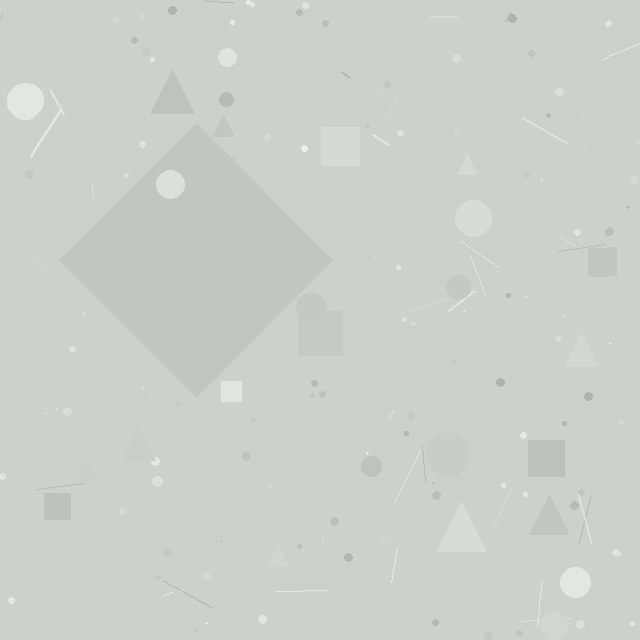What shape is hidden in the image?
A diamond is hidden in the image.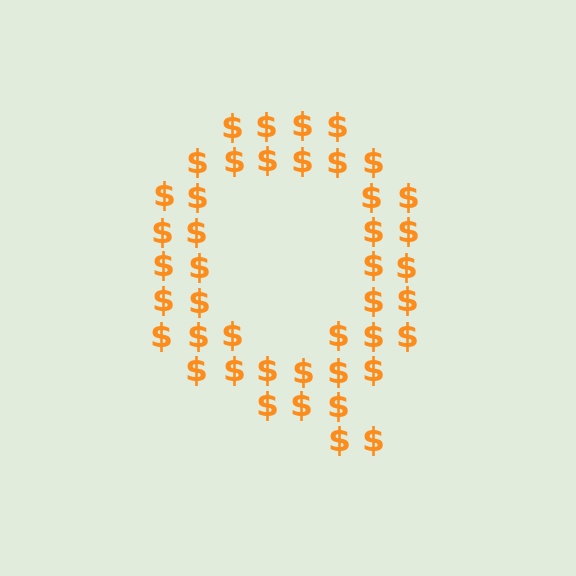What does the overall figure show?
The overall figure shows the letter Q.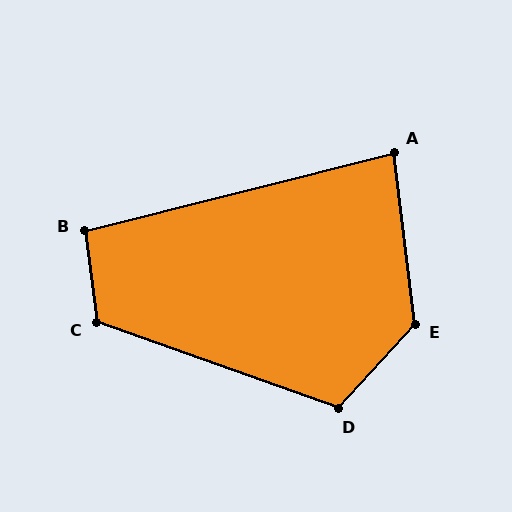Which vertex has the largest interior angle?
E, at approximately 131 degrees.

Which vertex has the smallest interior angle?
A, at approximately 83 degrees.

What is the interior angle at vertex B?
Approximately 97 degrees (obtuse).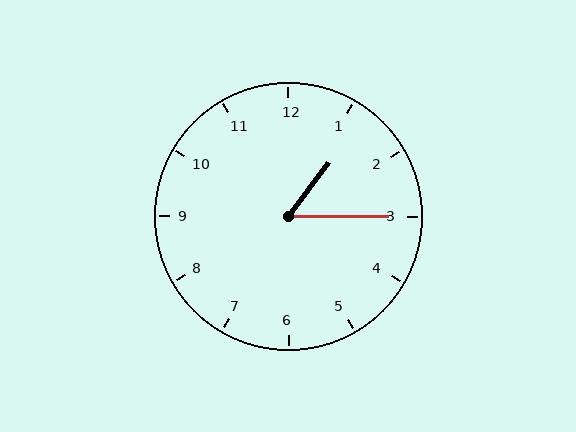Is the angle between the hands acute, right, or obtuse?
It is acute.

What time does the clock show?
1:15.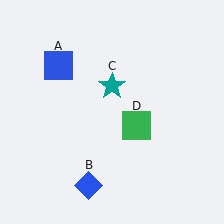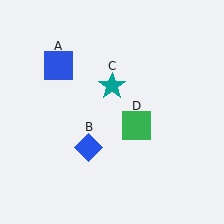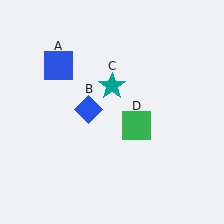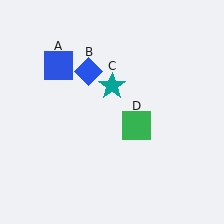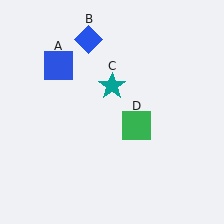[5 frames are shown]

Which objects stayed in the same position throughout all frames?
Blue square (object A) and teal star (object C) and green square (object D) remained stationary.